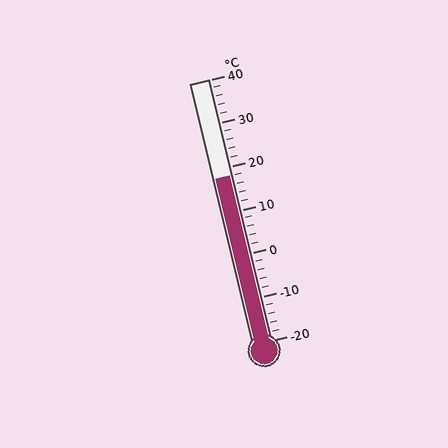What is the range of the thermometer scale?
The thermometer scale ranges from -20°C to 40°C.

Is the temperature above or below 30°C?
The temperature is below 30°C.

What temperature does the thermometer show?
The thermometer shows approximately 18°C.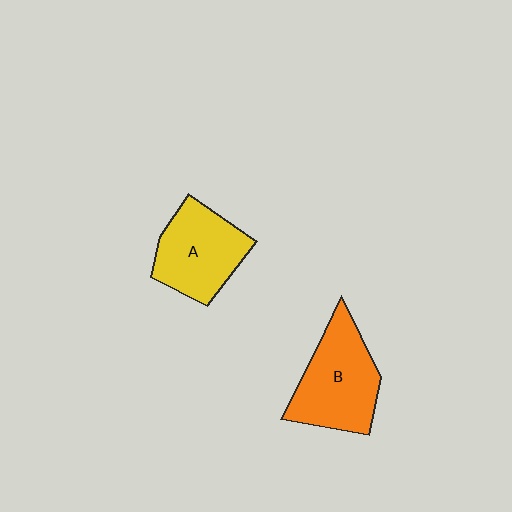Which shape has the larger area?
Shape B (orange).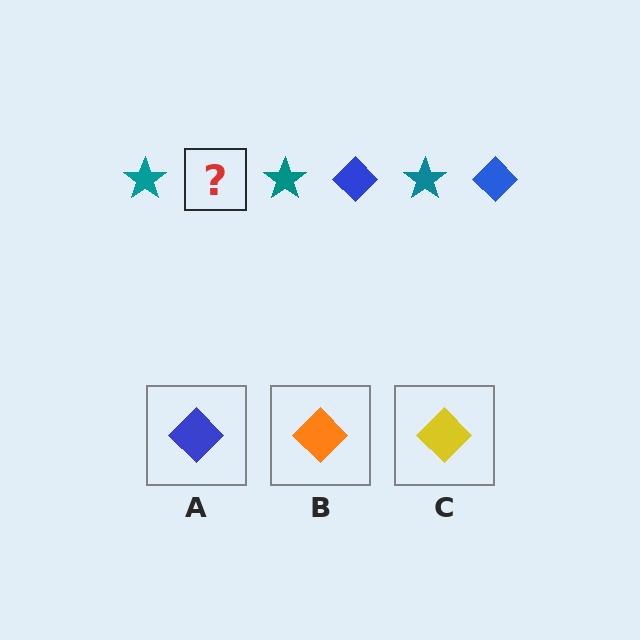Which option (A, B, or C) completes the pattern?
A.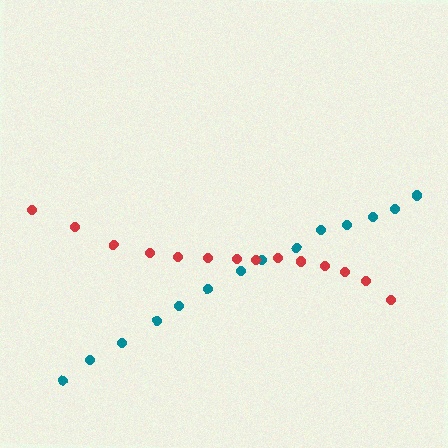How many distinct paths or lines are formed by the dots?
There are 2 distinct paths.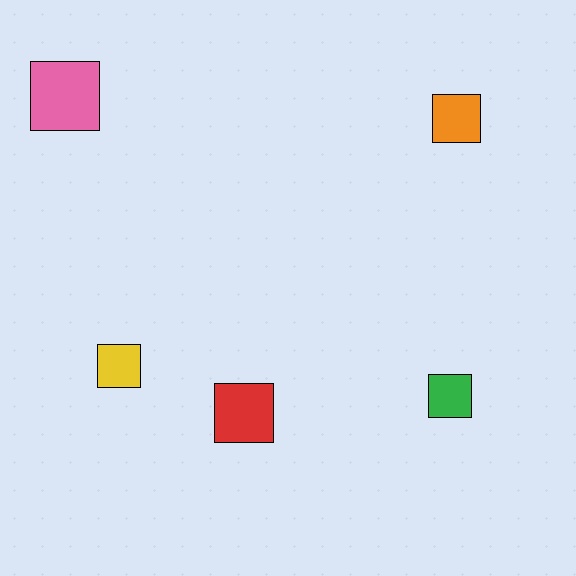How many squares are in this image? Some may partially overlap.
There are 5 squares.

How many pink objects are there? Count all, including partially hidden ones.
There is 1 pink object.